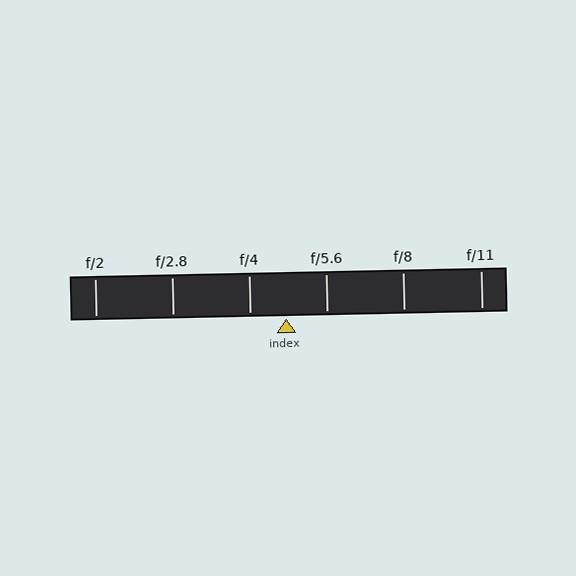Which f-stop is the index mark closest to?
The index mark is closest to f/4.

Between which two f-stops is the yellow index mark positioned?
The index mark is between f/4 and f/5.6.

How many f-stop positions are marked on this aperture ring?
There are 6 f-stop positions marked.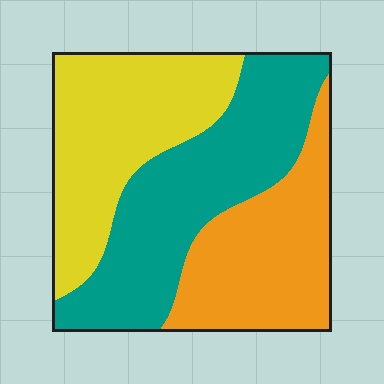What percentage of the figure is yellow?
Yellow takes up between a quarter and a half of the figure.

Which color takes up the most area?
Teal, at roughly 40%.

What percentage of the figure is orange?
Orange covers about 30% of the figure.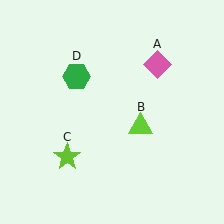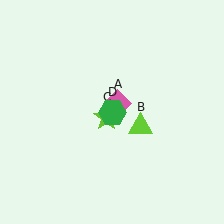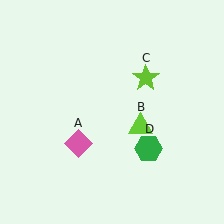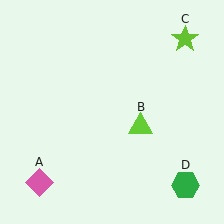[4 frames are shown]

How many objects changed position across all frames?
3 objects changed position: pink diamond (object A), lime star (object C), green hexagon (object D).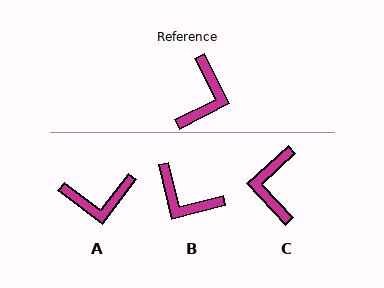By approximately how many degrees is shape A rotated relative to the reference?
Approximately 64 degrees clockwise.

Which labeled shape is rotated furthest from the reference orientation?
C, about 164 degrees away.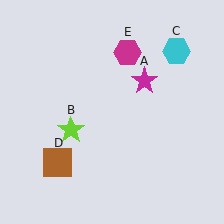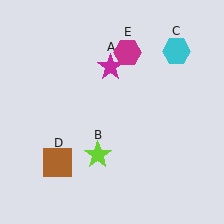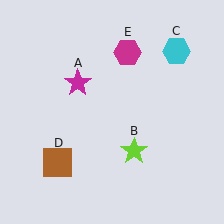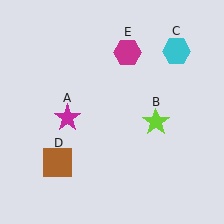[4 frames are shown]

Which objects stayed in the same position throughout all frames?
Cyan hexagon (object C) and brown square (object D) and magenta hexagon (object E) remained stationary.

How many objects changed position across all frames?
2 objects changed position: magenta star (object A), lime star (object B).